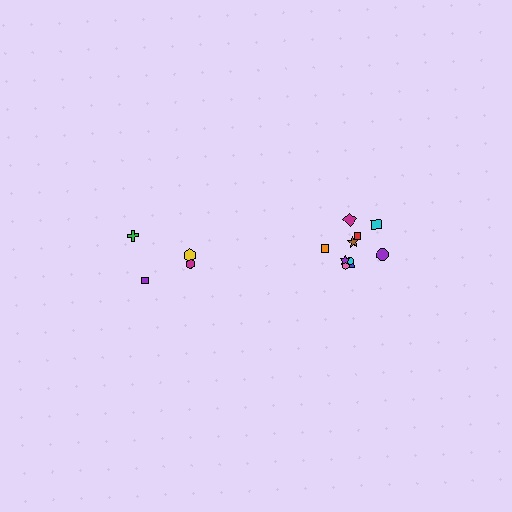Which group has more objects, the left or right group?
The right group.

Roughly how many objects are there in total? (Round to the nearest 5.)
Roughly 15 objects in total.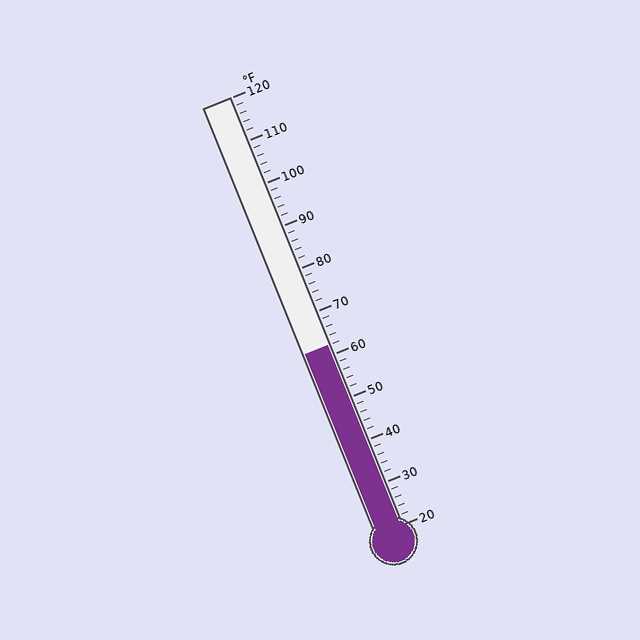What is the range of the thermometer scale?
The thermometer scale ranges from 20°F to 120°F.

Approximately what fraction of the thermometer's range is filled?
The thermometer is filled to approximately 40% of its range.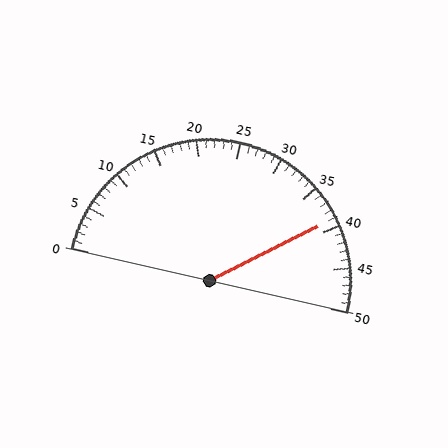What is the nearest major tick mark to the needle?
The nearest major tick mark is 40.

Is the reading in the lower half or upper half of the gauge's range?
The reading is in the upper half of the range (0 to 50).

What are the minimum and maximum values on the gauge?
The gauge ranges from 0 to 50.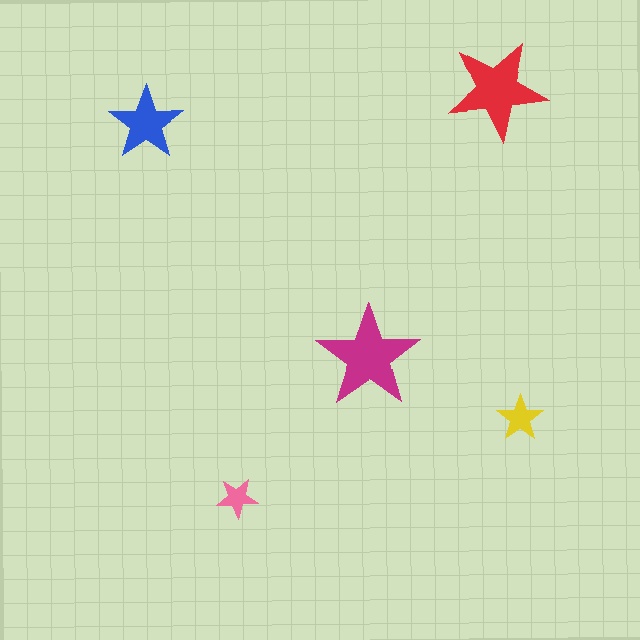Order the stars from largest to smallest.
the magenta one, the red one, the blue one, the yellow one, the pink one.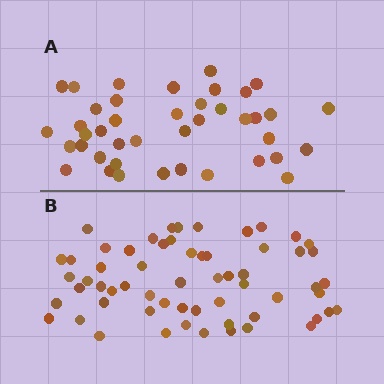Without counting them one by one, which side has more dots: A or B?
Region B (the bottom region) has more dots.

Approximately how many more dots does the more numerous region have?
Region B has approximately 20 more dots than region A.